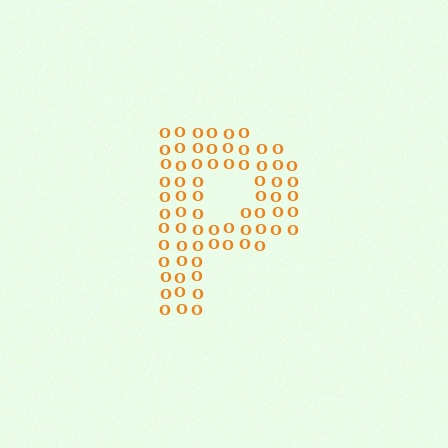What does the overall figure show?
The overall figure shows the letter P.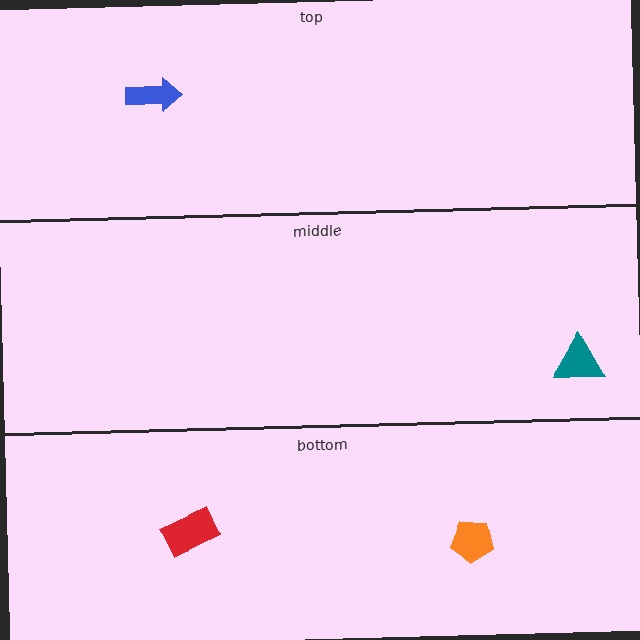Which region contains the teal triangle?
The middle region.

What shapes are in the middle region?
The teal triangle.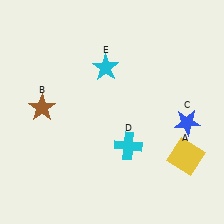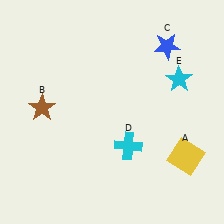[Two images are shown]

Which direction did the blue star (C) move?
The blue star (C) moved up.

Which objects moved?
The objects that moved are: the blue star (C), the cyan star (E).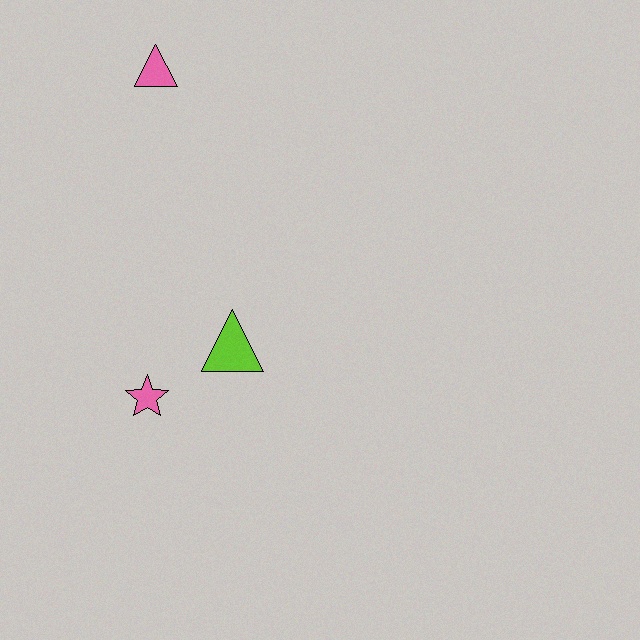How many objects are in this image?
There are 3 objects.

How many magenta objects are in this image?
There are no magenta objects.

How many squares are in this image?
There are no squares.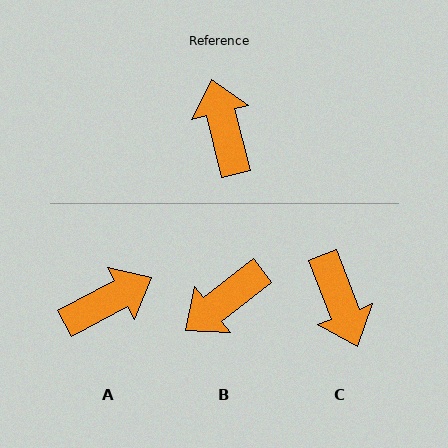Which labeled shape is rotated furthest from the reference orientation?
C, about 173 degrees away.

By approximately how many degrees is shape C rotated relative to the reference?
Approximately 173 degrees clockwise.